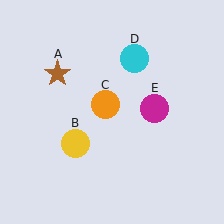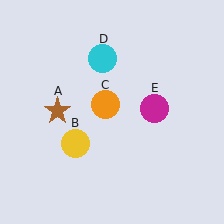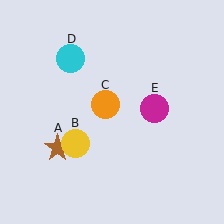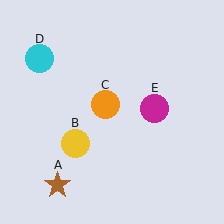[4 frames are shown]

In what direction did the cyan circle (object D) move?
The cyan circle (object D) moved left.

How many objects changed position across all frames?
2 objects changed position: brown star (object A), cyan circle (object D).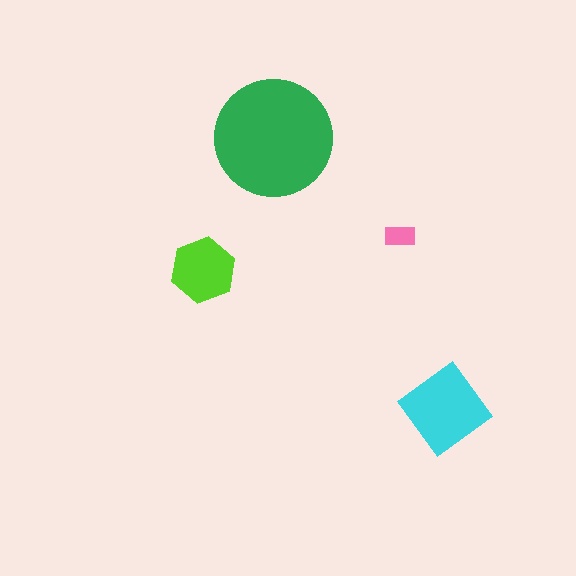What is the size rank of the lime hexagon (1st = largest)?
3rd.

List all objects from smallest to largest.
The pink rectangle, the lime hexagon, the cyan diamond, the green circle.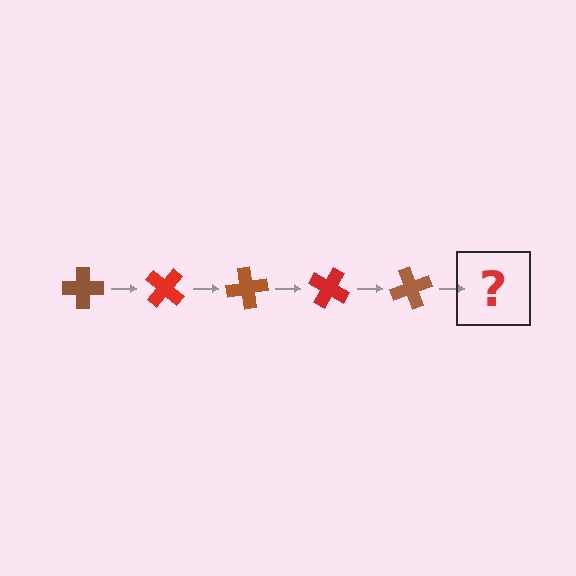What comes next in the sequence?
The next element should be a red cross, rotated 200 degrees from the start.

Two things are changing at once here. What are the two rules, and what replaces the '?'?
The two rules are that it rotates 40 degrees each step and the color cycles through brown and red. The '?' should be a red cross, rotated 200 degrees from the start.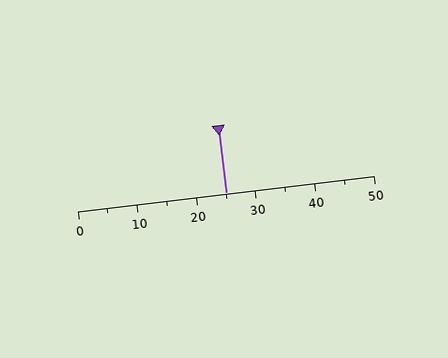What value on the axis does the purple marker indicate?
The marker indicates approximately 25.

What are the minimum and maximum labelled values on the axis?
The axis runs from 0 to 50.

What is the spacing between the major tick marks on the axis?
The major ticks are spaced 10 apart.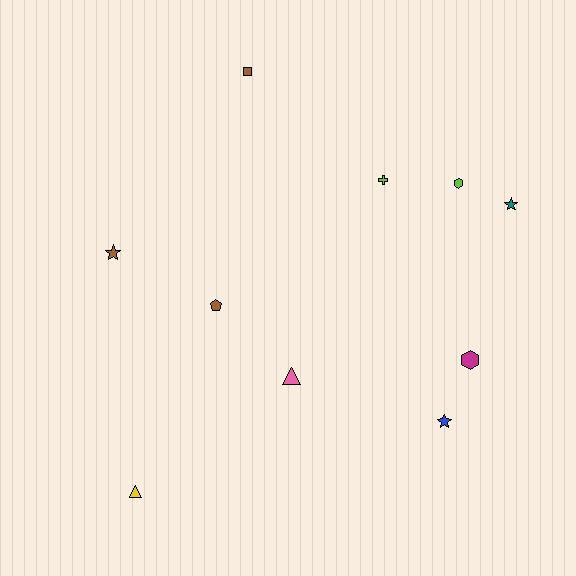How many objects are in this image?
There are 10 objects.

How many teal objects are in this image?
There is 1 teal object.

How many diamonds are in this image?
There are no diamonds.